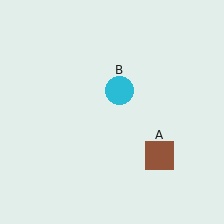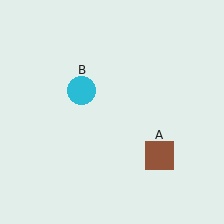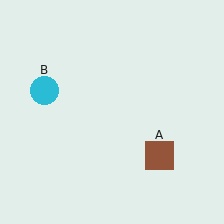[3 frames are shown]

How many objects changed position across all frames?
1 object changed position: cyan circle (object B).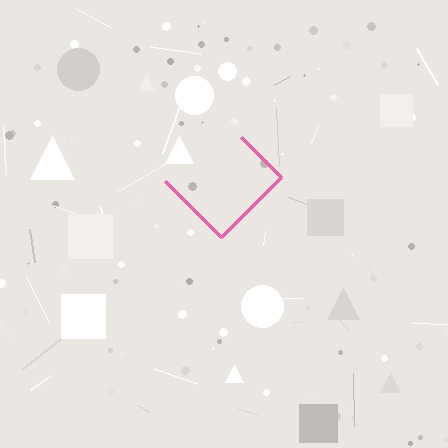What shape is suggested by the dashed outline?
The dashed outline suggests a diamond.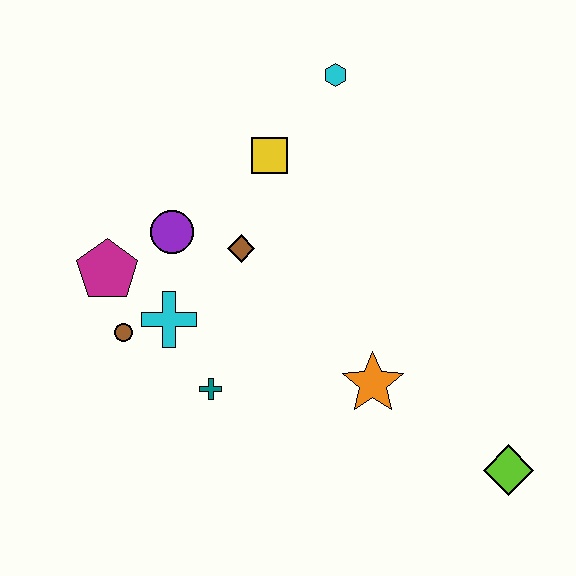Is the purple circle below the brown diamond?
No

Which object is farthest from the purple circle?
The lime diamond is farthest from the purple circle.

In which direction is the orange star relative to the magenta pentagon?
The orange star is to the right of the magenta pentagon.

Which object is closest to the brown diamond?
The purple circle is closest to the brown diamond.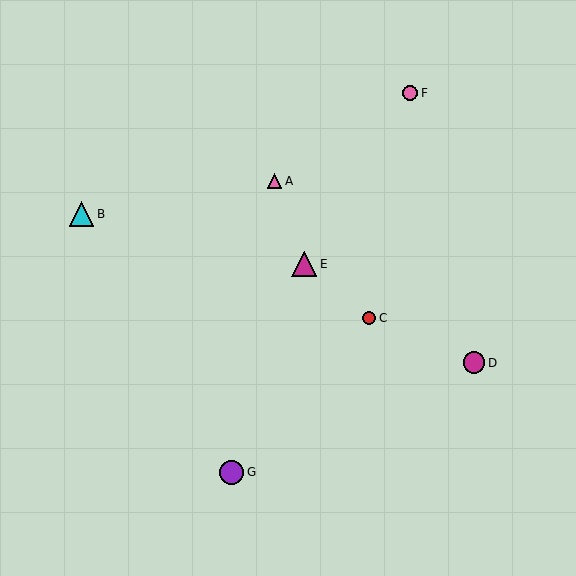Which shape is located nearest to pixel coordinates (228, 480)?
The purple circle (labeled G) at (231, 472) is nearest to that location.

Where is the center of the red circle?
The center of the red circle is at (369, 318).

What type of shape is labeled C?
Shape C is a red circle.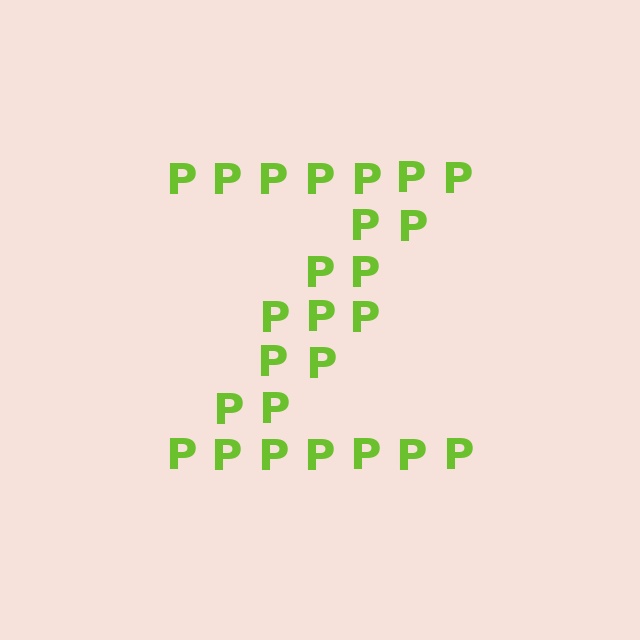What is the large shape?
The large shape is the letter Z.